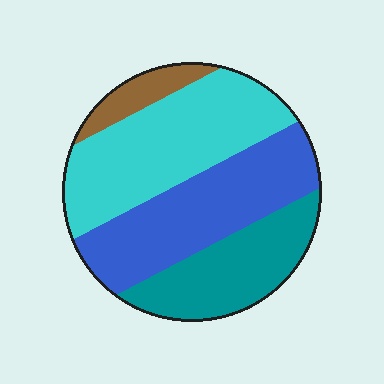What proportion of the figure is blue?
Blue takes up between a quarter and a half of the figure.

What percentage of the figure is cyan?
Cyan covers around 35% of the figure.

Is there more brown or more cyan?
Cyan.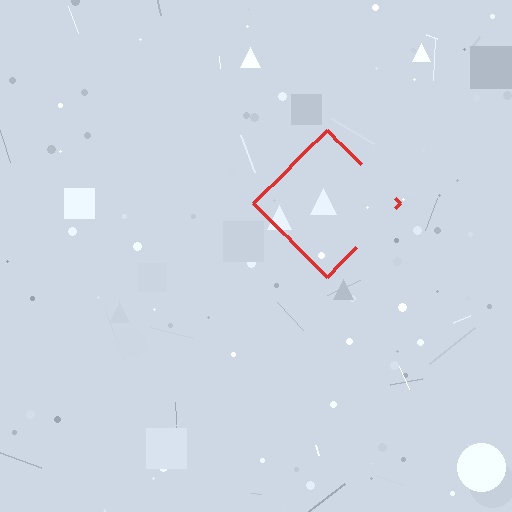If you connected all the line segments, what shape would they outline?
They would outline a diamond.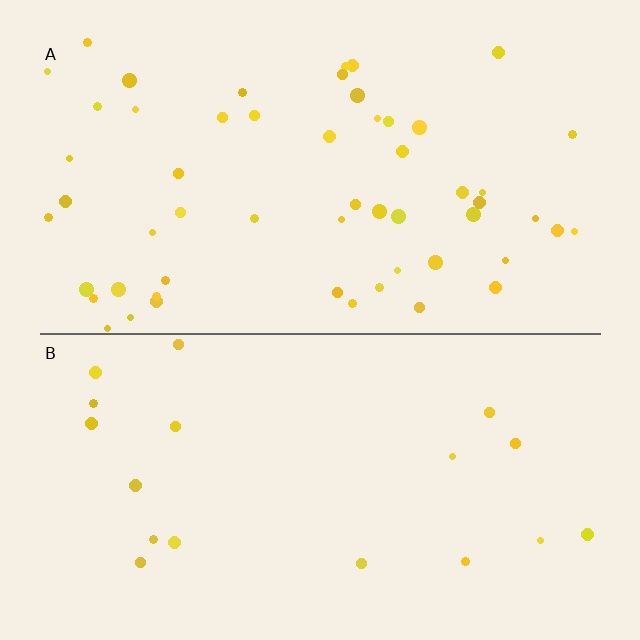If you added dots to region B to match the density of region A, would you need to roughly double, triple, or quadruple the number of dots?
Approximately triple.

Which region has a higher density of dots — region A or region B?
A (the top).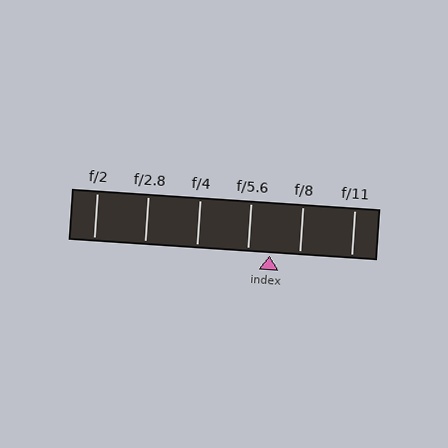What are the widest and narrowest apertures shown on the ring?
The widest aperture shown is f/2 and the narrowest is f/11.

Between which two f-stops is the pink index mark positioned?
The index mark is between f/5.6 and f/8.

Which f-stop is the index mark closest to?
The index mark is closest to f/5.6.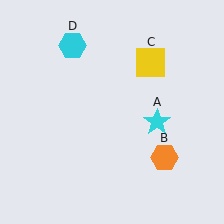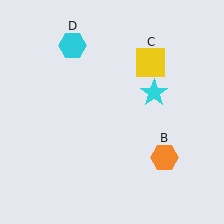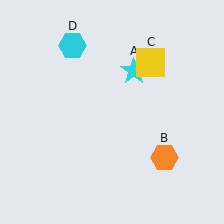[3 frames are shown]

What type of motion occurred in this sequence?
The cyan star (object A) rotated counterclockwise around the center of the scene.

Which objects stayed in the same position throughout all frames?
Orange hexagon (object B) and yellow square (object C) and cyan hexagon (object D) remained stationary.